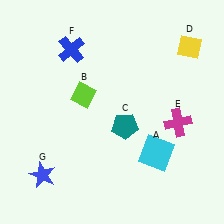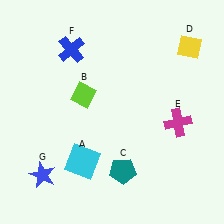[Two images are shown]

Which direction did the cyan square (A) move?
The cyan square (A) moved left.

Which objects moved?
The objects that moved are: the cyan square (A), the teal pentagon (C).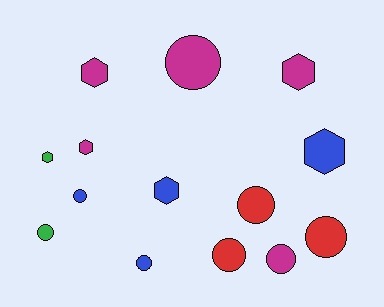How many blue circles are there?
There are 2 blue circles.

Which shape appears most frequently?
Circle, with 8 objects.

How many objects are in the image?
There are 14 objects.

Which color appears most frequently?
Magenta, with 5 objects.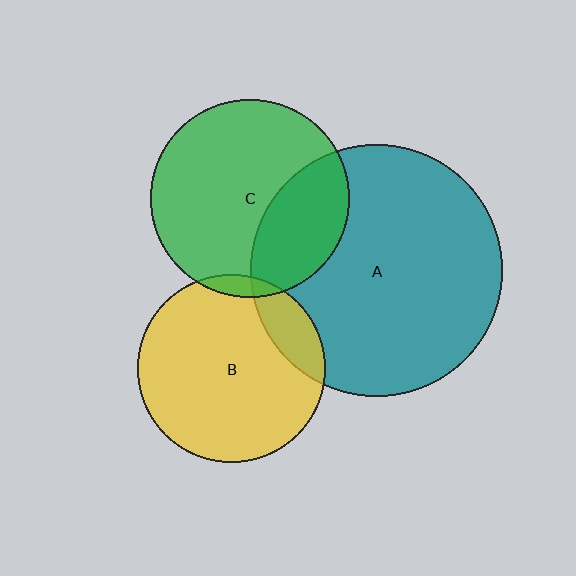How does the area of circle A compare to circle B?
Approximately 1.8 times.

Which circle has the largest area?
Circle A (teal).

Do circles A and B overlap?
Yes.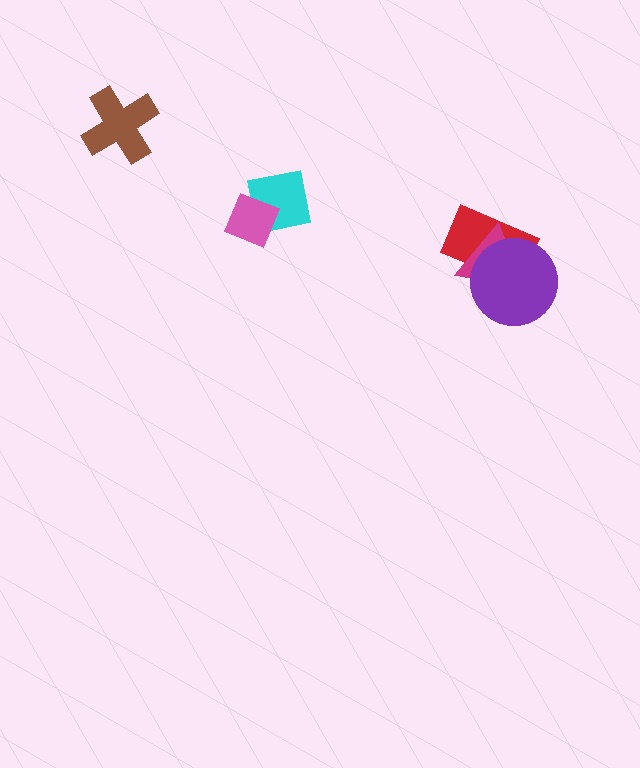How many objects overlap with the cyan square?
1 object overlaps with the cyan square.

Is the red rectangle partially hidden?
Yes, it is partially covered by another shape.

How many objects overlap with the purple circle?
2 objects overlap with the purple circle.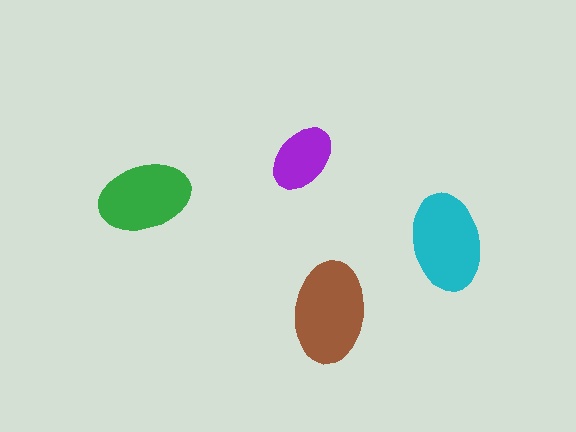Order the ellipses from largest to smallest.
the brown one, the cyan one, the green one, the purple one.